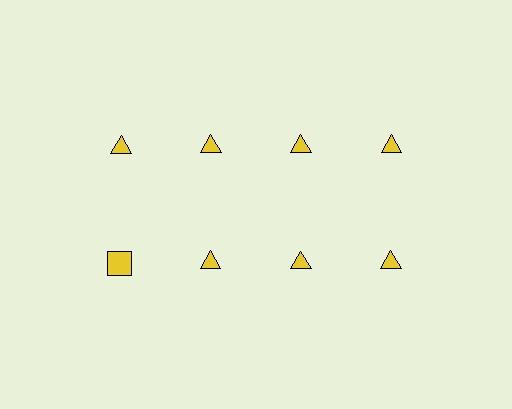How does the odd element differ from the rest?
It has a different shape: square instead of triangle.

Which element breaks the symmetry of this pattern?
The yellow square in the second row, leftmost column breaks the symmetry. All other shapes are yellow triangles.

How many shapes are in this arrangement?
There are 8 shapes arranged in a grid pattern.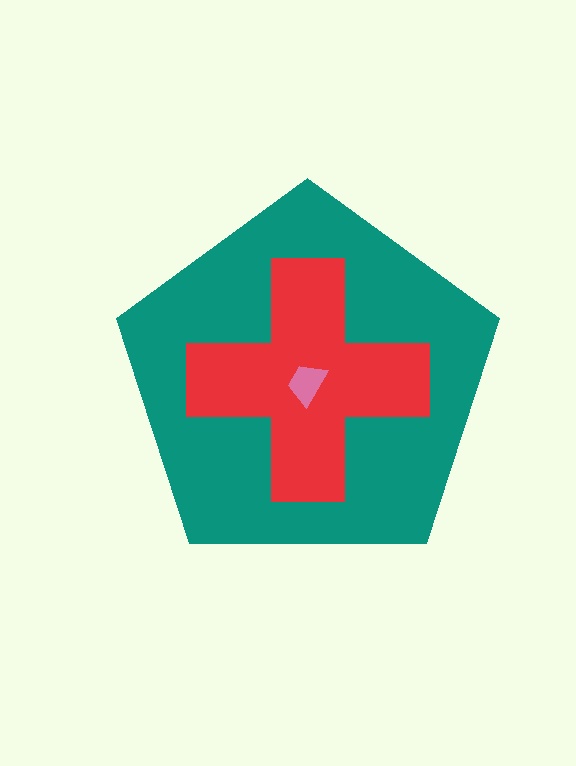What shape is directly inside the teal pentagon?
The red cross.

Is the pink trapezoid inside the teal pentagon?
Yes.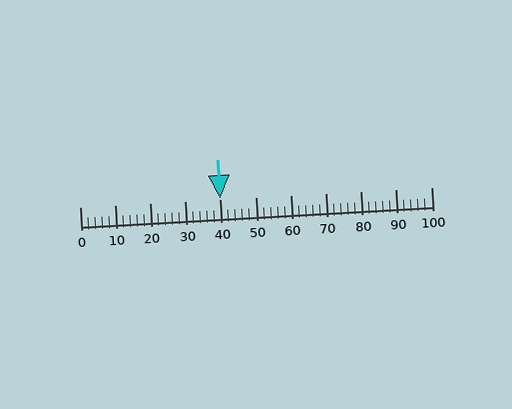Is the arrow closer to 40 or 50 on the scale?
The arrow is closer to 40.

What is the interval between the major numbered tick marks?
The major tick marks are spaced 10 units apart.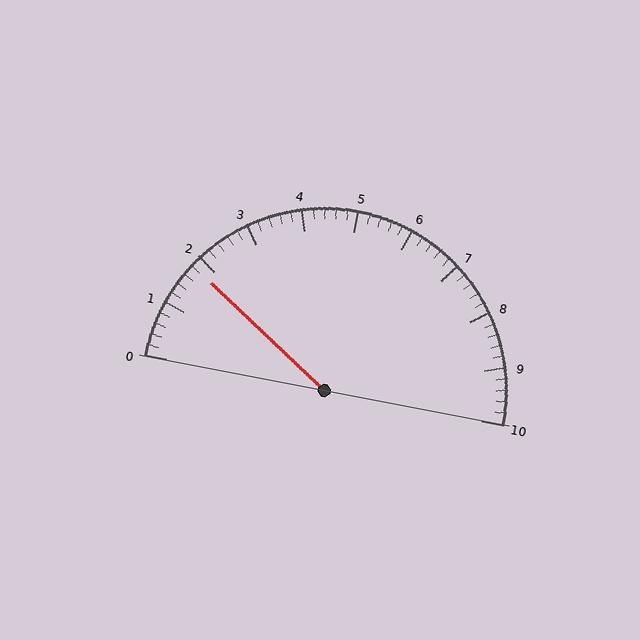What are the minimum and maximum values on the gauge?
The gauge ranges from 0 to 10.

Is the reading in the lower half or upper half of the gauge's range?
The reading is in the lower half of the range (0 to 10).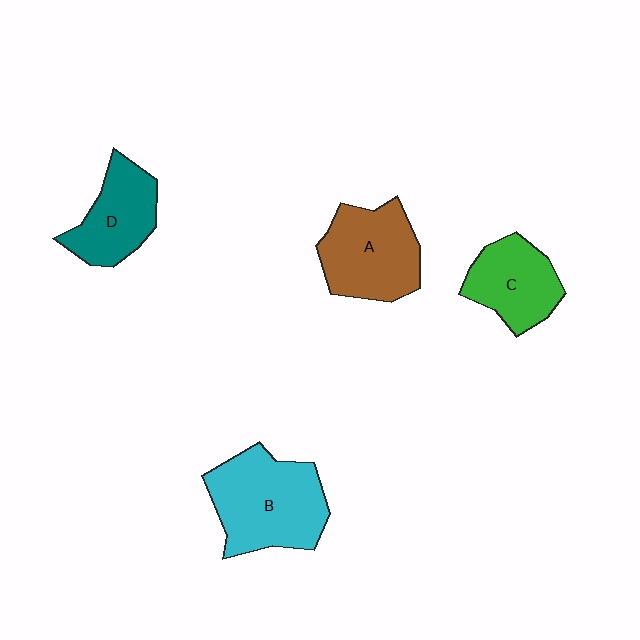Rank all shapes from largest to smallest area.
From largest to smallest: B (cyan), A (brown), C (green), D (teal).